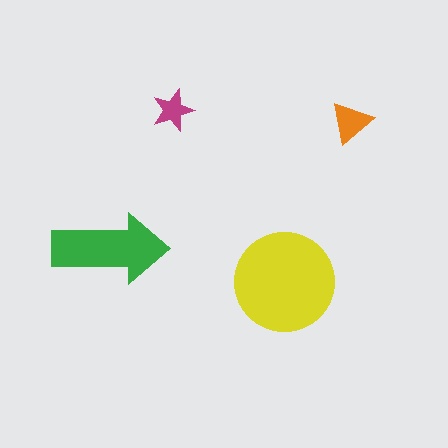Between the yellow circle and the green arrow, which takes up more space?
The yellow circle.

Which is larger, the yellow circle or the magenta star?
The yellow circle.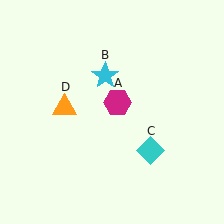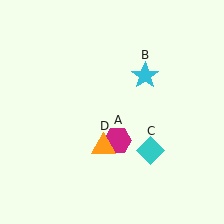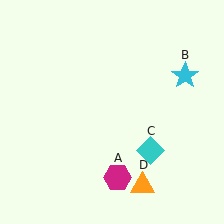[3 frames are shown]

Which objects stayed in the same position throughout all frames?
Cyan diamond (object C) remained stationary.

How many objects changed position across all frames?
3 objects changed position: magenta hexagon (object A), cyan star (object B), orange triangle (object D).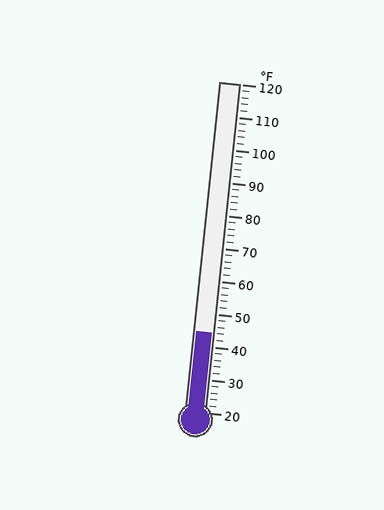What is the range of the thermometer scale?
The thermometer scale ranges from 20°F to 120°F.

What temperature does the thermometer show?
The thermometer shows approximately 44°F.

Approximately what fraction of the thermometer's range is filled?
The thermometer is filled to approximately 25% of its range.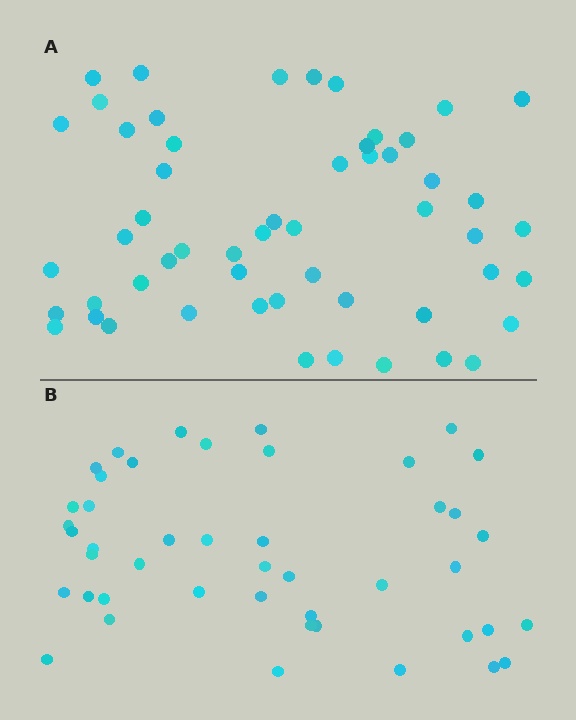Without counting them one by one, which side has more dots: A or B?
Region A (the top region) has more dots.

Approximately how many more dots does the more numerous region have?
Region A has roughly 8 or so more dots than region B.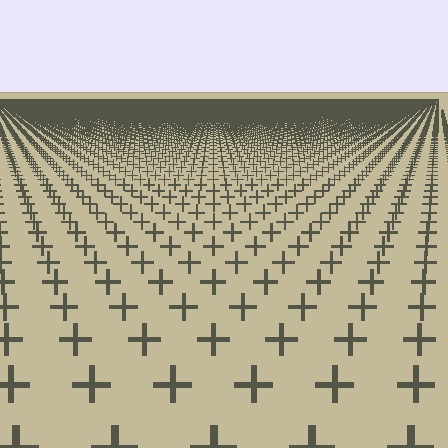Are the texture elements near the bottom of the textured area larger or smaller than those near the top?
Larger. Near the bottom, elements are closer to the viewer and appear at a bigger on-screen size.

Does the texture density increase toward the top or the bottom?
Density increases toward the top.